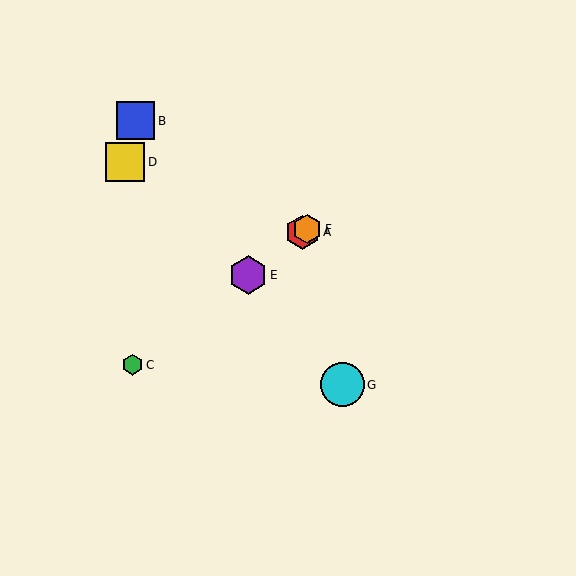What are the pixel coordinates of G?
Object G is at (343, 385).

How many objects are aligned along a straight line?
4 objects (A, C, E, F) are aligned along a straight line.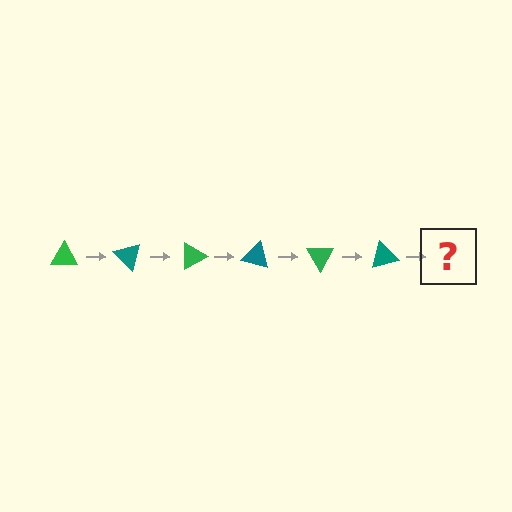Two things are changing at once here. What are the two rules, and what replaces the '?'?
The two rules are that it rotates 45 degrees each step and the color cycles through green and teal. The '?' should be a green triangle, rotated 270 degrees from the start.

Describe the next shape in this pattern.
It should be a green triangle, rotated 270 degrees from the start.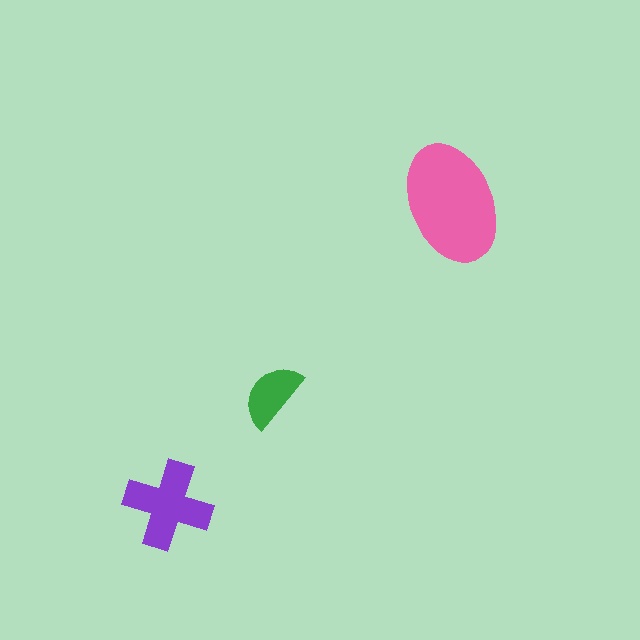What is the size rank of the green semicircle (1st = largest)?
3rd.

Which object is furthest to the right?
The pink ellipse is rightmost.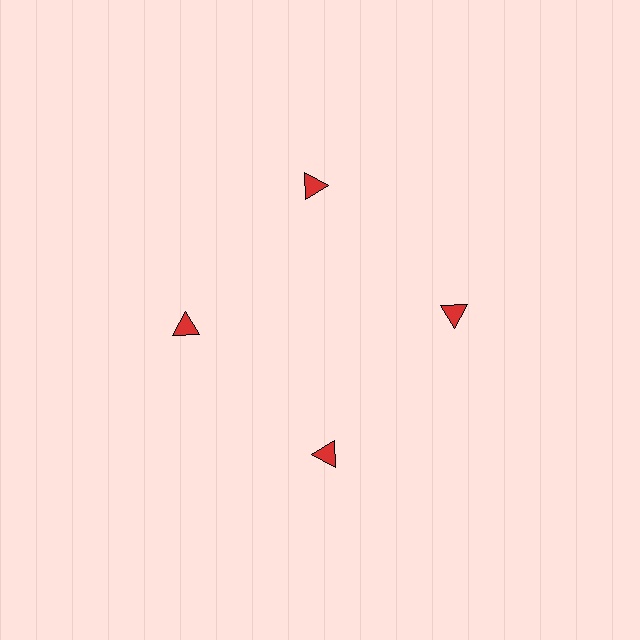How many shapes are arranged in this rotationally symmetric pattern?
There are 4 shapes, arranged in 4 groups of 1.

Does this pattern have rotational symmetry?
Yes, this pattern has 4-fold rotational symmetry. It looks the same after rotating 90 degrees around the center.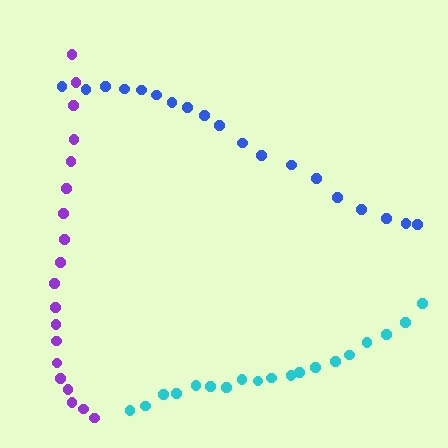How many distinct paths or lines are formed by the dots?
There are 3 distinct paths.